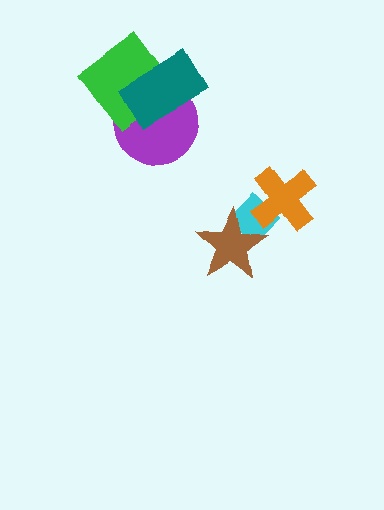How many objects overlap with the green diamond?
2 objects overlap with the green diamond.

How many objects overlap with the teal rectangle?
2 objects overlap with the teal rectangle.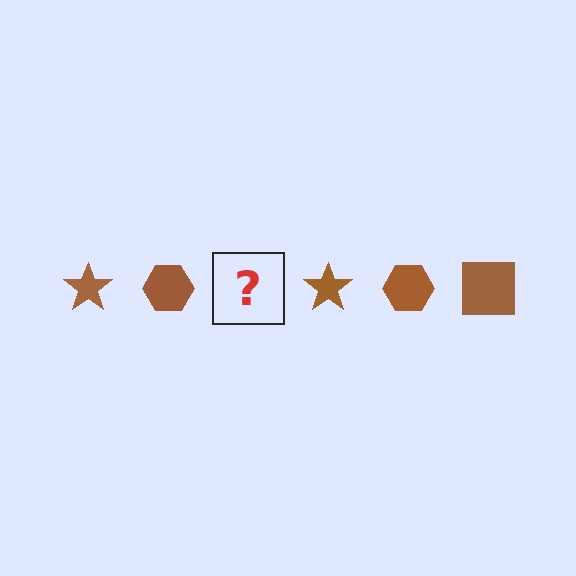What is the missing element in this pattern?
The missing element is a brown square.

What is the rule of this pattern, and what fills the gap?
The rule is that the pattern cycles through star, hexagon, square shapes in brown. The gap should be filled with a brown square.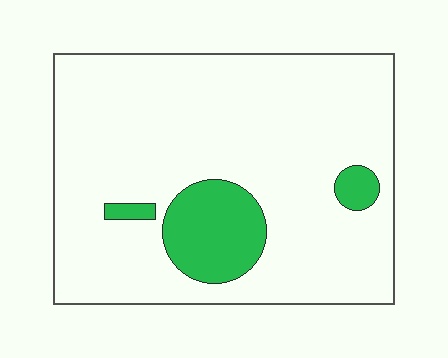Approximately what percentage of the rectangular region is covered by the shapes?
Approximately 15%.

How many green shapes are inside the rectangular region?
3.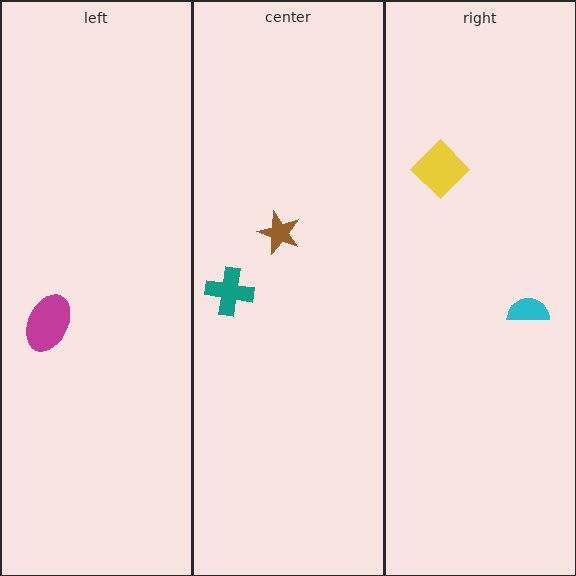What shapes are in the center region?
The teal cross, the brown star.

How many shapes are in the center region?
2.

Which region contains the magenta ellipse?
The left region.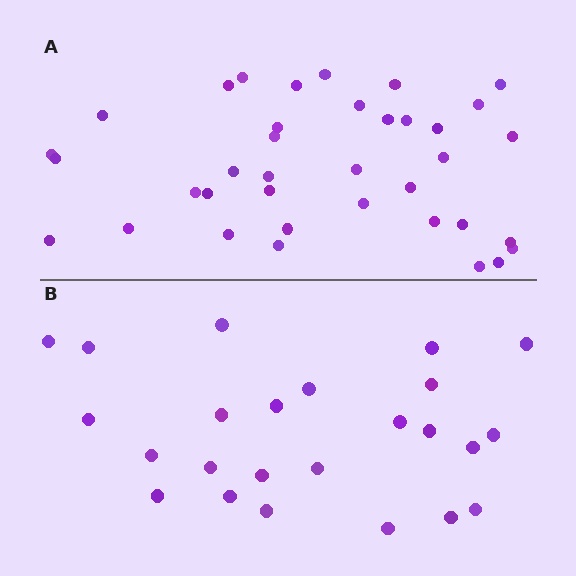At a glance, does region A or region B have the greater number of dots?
Region A (the top region) has more dots.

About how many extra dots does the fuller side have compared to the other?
Region A has approximately 15 more dots than region B.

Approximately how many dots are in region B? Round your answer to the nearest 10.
About 20 dots. (The exact count is 24, which rounds to 20.)